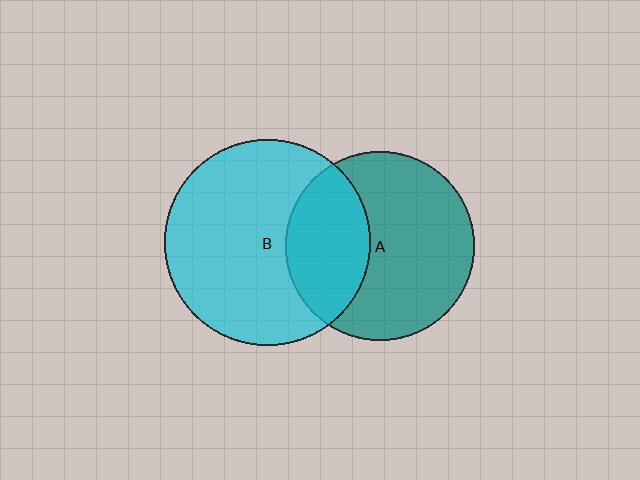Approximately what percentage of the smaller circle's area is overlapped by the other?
Approximately 35%.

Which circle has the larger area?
Circle B (cyan).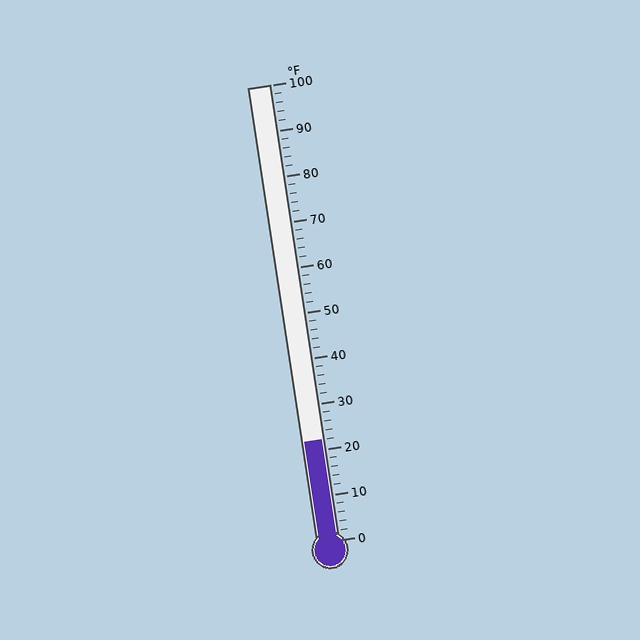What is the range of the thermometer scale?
The thermometer scale ranges from 0°F to 100°F.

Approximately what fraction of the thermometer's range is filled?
The thermometer is filled to approximately 20% of its range.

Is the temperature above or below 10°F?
The temperature is above 10°F.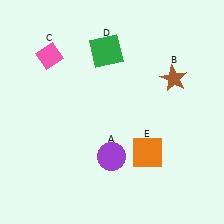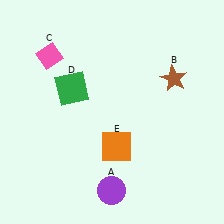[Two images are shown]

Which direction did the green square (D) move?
The green square (D) moved down.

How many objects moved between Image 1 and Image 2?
3 objects moved between the two images.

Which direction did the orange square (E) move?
The orange square (E) moved left.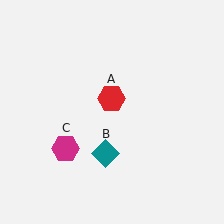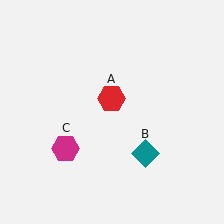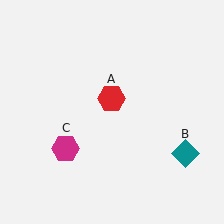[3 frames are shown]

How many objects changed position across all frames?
1 object changed position: teal diamond (object B).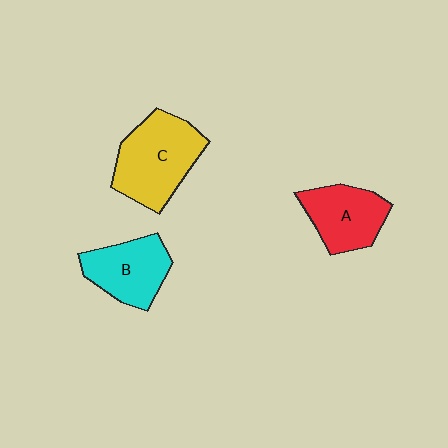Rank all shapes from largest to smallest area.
From largest to smallest: C (yellow), B (cyan), A (red).